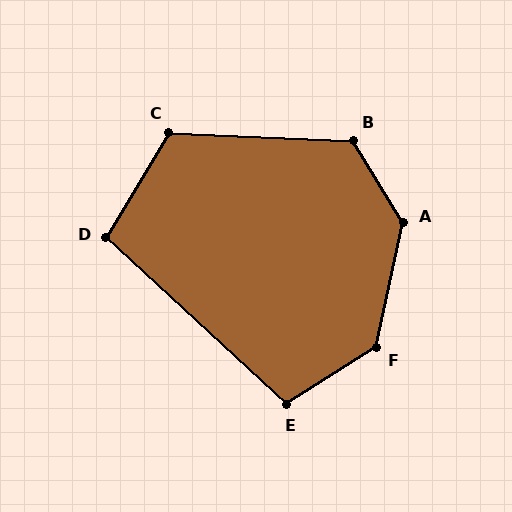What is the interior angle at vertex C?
Approximately 118 degrees (obtuse).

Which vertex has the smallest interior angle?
D, at approximately 102 degrees.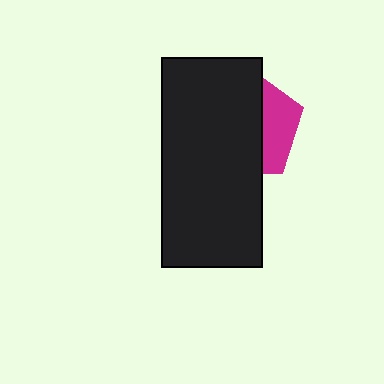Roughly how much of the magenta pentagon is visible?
A small part of it is visible (roughly 30%).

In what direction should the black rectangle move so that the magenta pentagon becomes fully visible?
The black rectangle should move left. That is the shortest direction to clear the overlap and leave the magenta pentagon fully visible.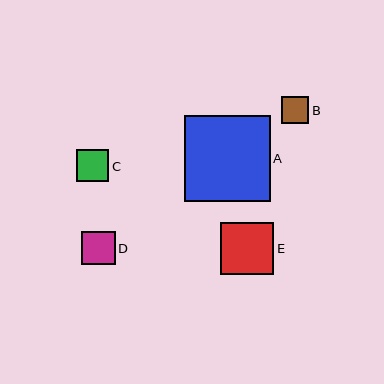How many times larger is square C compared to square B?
Square C is approximately 1.2 times the size of square B.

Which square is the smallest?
Square B is the smallest with a size of approximately 27 pixels.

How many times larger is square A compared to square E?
Square A is approximately 1.6 times the size of square E.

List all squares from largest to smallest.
From largest to smallest: A, E, D, C, B.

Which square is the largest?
Square A is the largest with a size of approximately 86 pixels.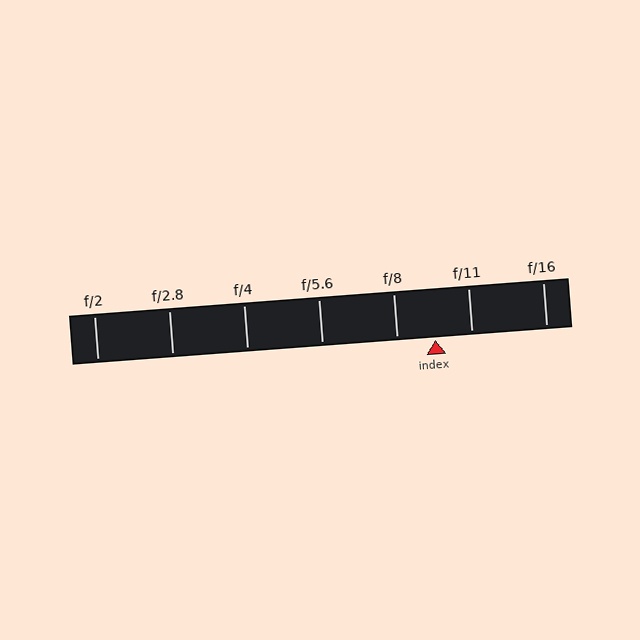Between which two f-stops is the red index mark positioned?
The index mark is between f/8 and f/11.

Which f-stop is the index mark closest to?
The index mark is closest to f/11.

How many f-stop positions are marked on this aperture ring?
There are 7 f-stop positions marked.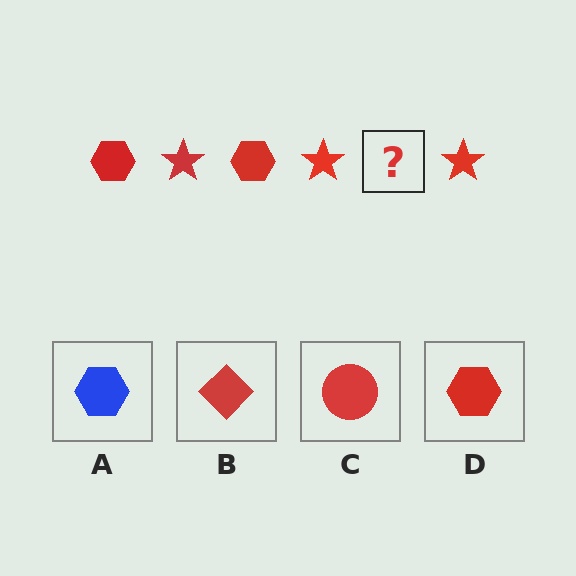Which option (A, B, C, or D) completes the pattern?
D.